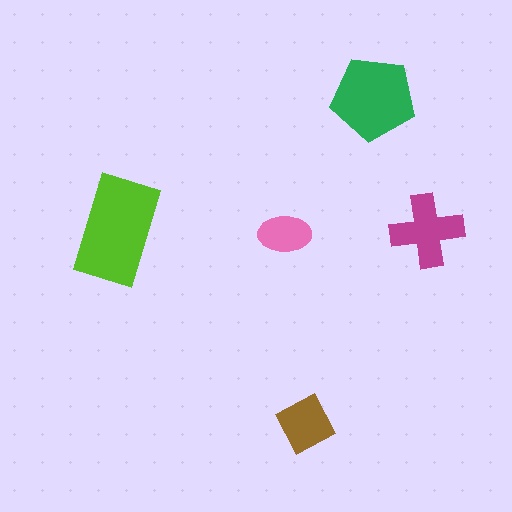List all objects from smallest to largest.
The pink ellipse, the brown diamond, the magenta cross, the green pentagon, the lime rectangle.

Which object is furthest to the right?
The magenta cross is rightmost.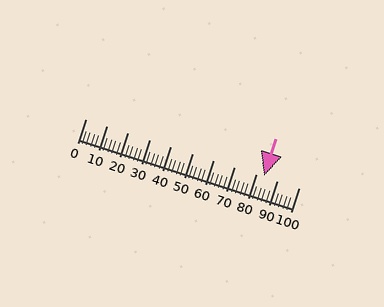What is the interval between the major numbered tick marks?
The major tick marks are spaced 10 units apart.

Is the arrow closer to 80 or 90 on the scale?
The arrow is closer to 80.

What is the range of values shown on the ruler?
The ruler shows values from 0 to 100.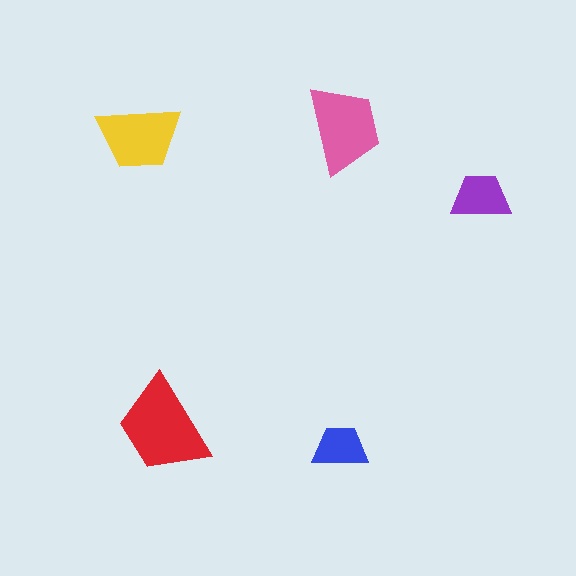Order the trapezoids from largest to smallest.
the red one, the pink one, the yellow one, the purple one, the blue one.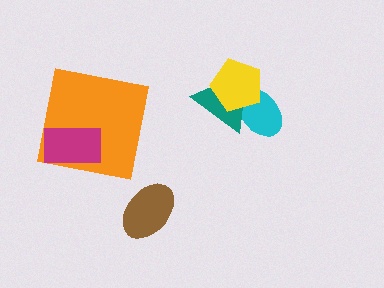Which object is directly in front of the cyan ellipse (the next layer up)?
The teal triangle is directly in front of the cyan ellipse.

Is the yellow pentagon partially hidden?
No, no other shape covers it.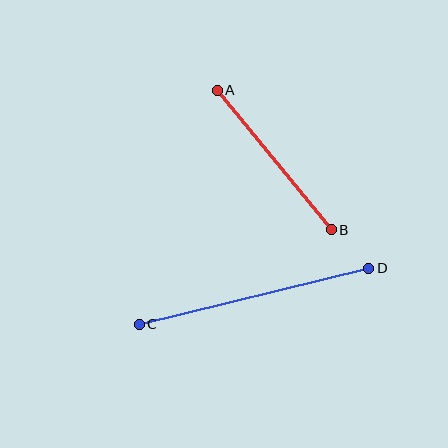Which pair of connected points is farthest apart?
Points C and D are farthest apart.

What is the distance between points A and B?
The distance is approximately 180 pixels.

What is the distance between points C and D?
The distance is approximately 236 pixels.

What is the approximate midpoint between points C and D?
The midpoint is at approximately (254, 296) pixels.